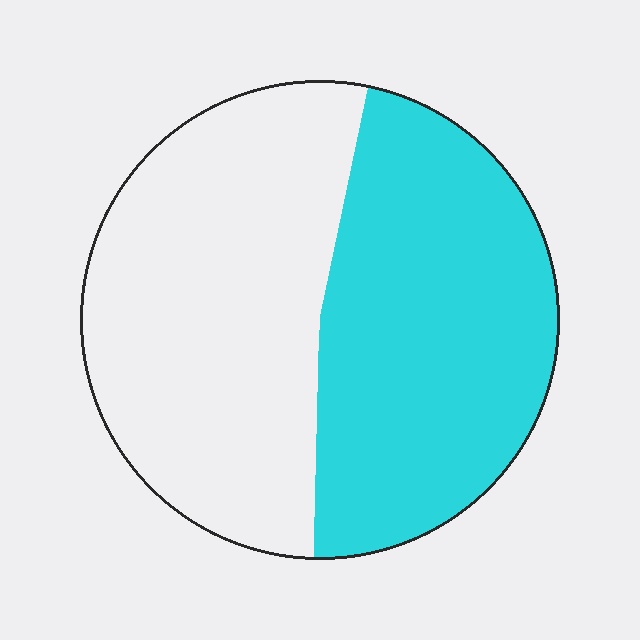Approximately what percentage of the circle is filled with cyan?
Approximately 45%.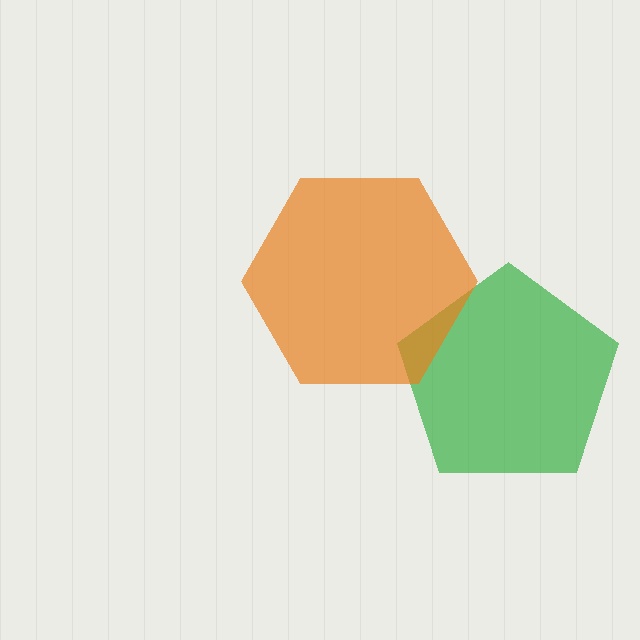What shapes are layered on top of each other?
The layered shapes are: a green pentagon, an orange hexagon.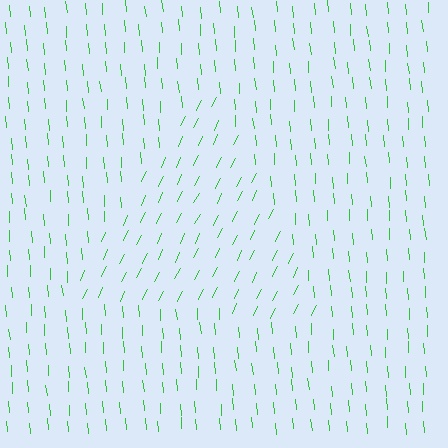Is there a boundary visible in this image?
Yes, there is a texture boundary formed by a change in line orientation.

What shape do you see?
I see a triangle.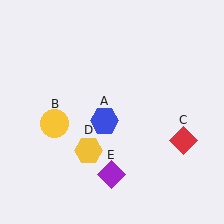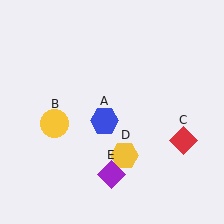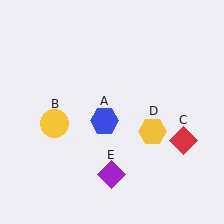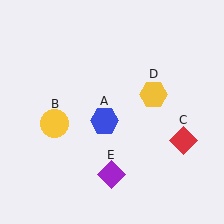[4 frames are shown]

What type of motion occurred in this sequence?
The yellow hexagon (object D) rotated counterclockwise around the center of the scene.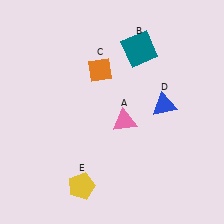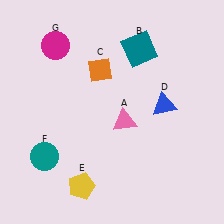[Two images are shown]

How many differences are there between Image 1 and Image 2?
There are 2 differences between the two images.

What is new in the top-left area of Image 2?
A magenta circle (G) was added in the top-left area of Image 2.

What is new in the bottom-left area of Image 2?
A teal circle (F) was added in the bottom-left area of Image 2.